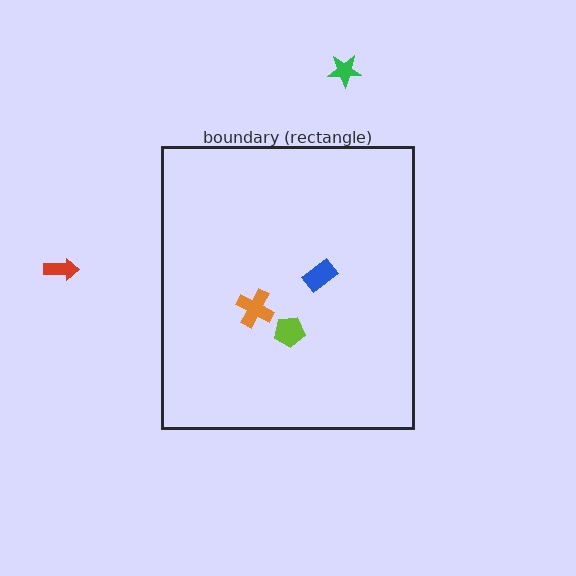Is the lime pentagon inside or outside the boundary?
Inside.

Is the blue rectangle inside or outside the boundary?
Inside.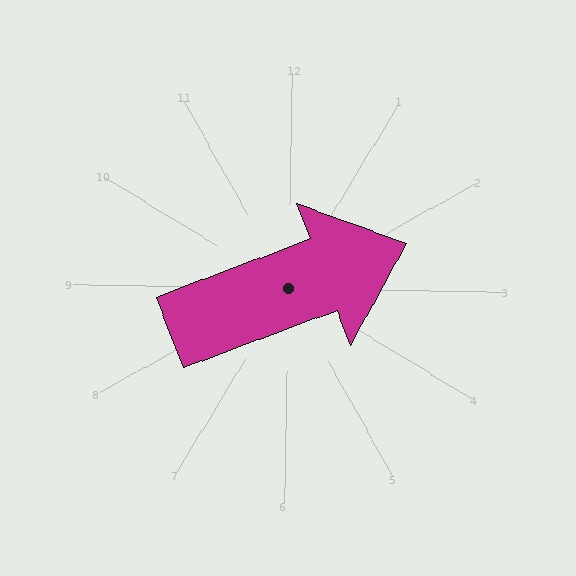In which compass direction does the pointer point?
East.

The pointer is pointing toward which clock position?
Roughly 2 o'clock.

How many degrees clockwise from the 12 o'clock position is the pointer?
Approximately 68 degrees.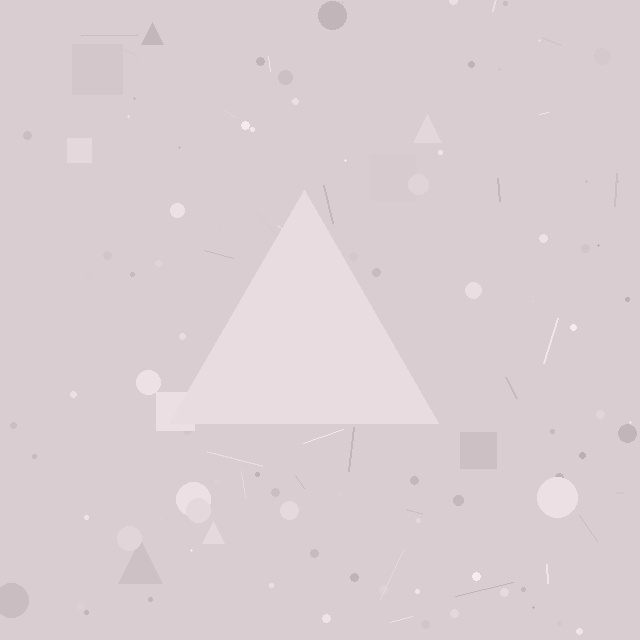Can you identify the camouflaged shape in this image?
The camouflaged shape is a triangle.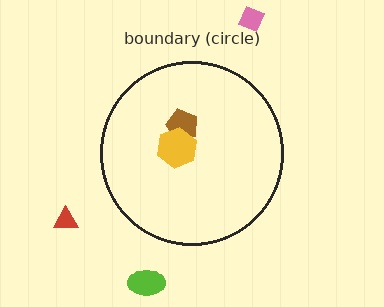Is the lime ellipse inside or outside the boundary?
Outside.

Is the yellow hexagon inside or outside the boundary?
Inside.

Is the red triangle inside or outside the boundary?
Outside.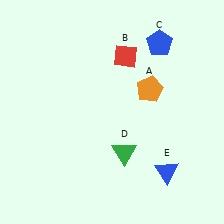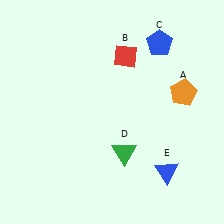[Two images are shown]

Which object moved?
The orange pentagon (A) moved right.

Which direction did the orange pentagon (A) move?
The orange pentagon (A) moved right.